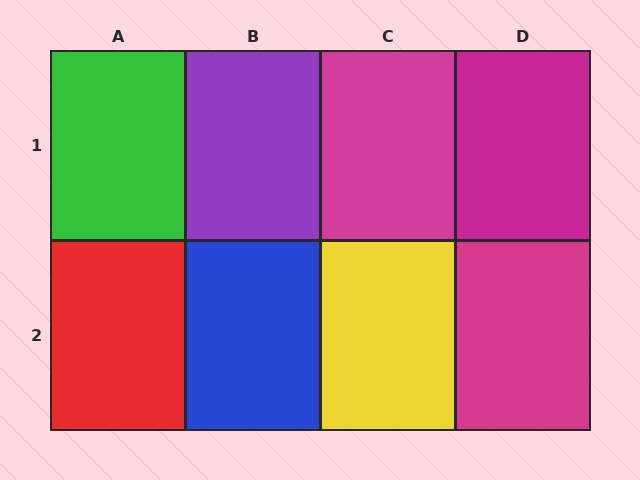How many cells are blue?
1 cell is blue.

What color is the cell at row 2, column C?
Yellow.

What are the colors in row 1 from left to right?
Green, purple, magenta, magenta.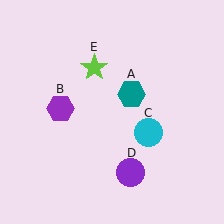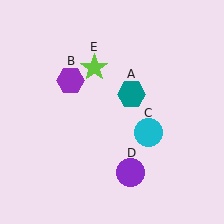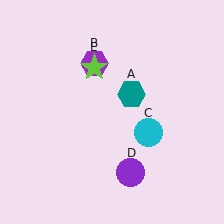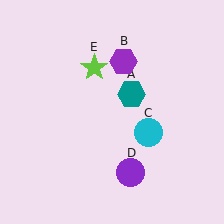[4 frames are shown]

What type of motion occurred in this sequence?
The purple hexagon (object B) rotated clockwise around the center of the scene.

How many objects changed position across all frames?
1 object changed position: purple hexagon (object B).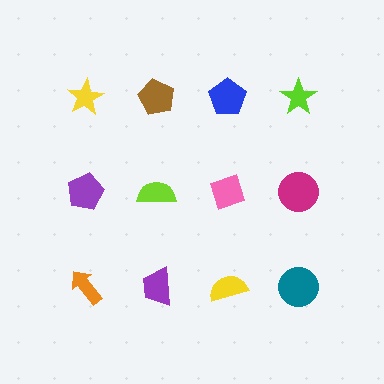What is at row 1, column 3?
A blue pentagon.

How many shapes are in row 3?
4 shapes.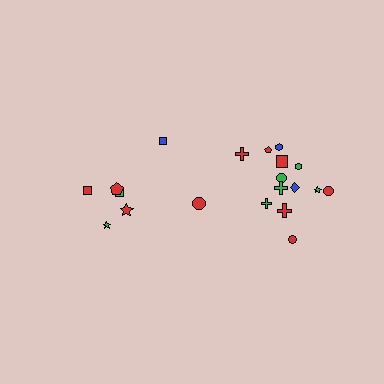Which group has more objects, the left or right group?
The right group.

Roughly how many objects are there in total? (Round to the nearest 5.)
Roughly 20 objects in total.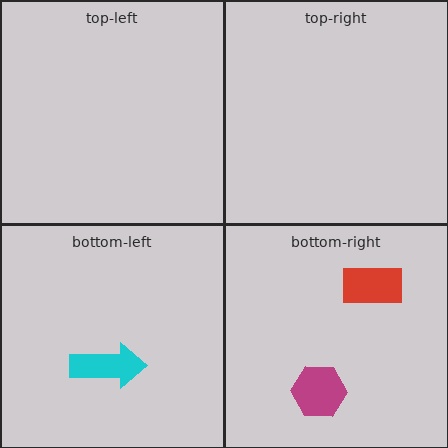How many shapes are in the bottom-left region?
1.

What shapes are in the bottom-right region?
The magenta hexagon, the red rectangle.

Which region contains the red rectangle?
The bottom-right region.